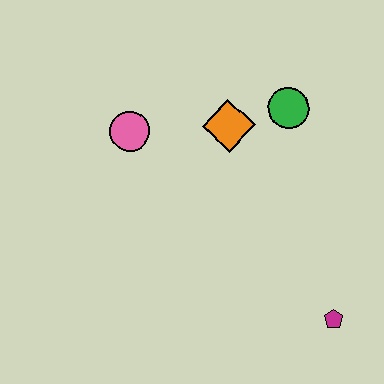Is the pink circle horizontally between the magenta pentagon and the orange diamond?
No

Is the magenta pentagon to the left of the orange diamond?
No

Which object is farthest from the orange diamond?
The magenta pentagon is farthest from the orange diamond.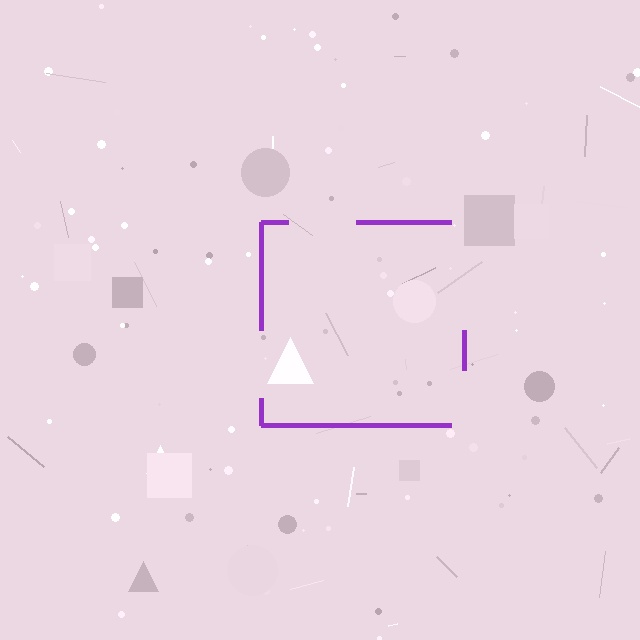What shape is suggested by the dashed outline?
The dashed outline suggests a square.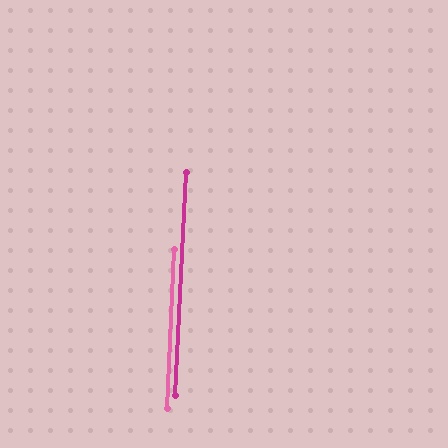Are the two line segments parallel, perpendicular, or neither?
Parallel — their directions differ by only 0.4°.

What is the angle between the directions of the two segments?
Approximately 0 degrees.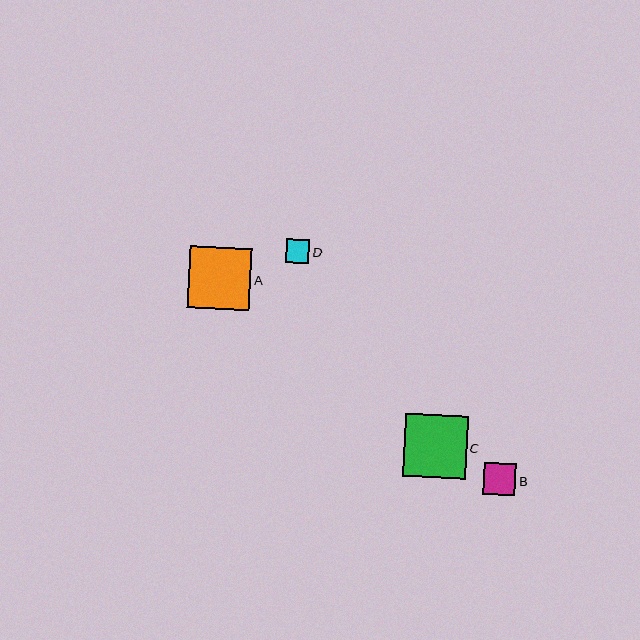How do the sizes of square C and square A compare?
Square C and square A are approximately the same size.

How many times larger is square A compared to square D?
Square A is approximately 2.6 times the size of square D.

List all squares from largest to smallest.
From largest to smallest: C, A, B, D.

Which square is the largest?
Square C is the largest with a size of approximately 63 pixels.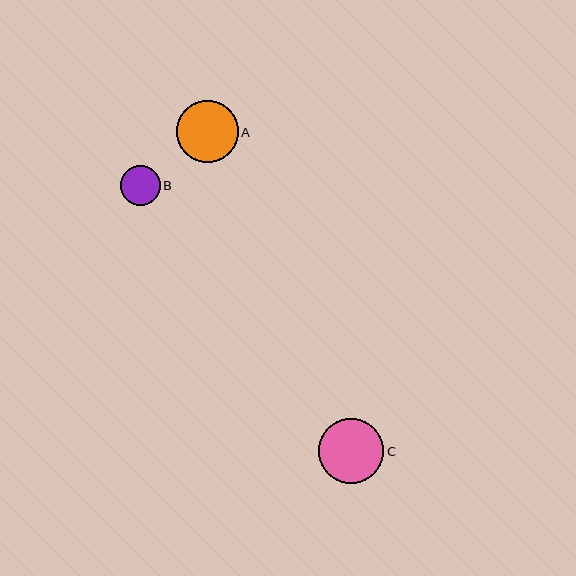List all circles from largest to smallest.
From largest to smallest: C, A, B.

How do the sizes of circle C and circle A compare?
Circle C and circle A are approximately the same size.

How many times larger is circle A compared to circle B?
Circle A is approximately 1.6 times the size of circle B.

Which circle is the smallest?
Circle B is the smallest with a size of approximately 40 pixels.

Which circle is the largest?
Circle C is the largest with a size of approximately 65 pixels.